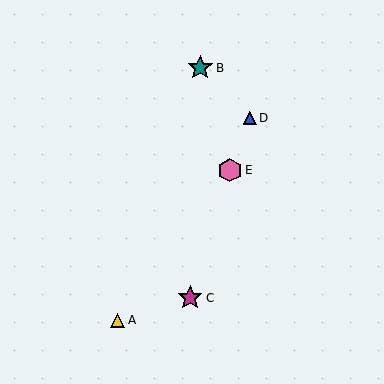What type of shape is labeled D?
Shape D is a blue triangle.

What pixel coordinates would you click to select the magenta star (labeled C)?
Click at (190, 298) to select the magenta star C.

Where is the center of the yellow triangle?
The center of the yellow triangle is at (118, 320).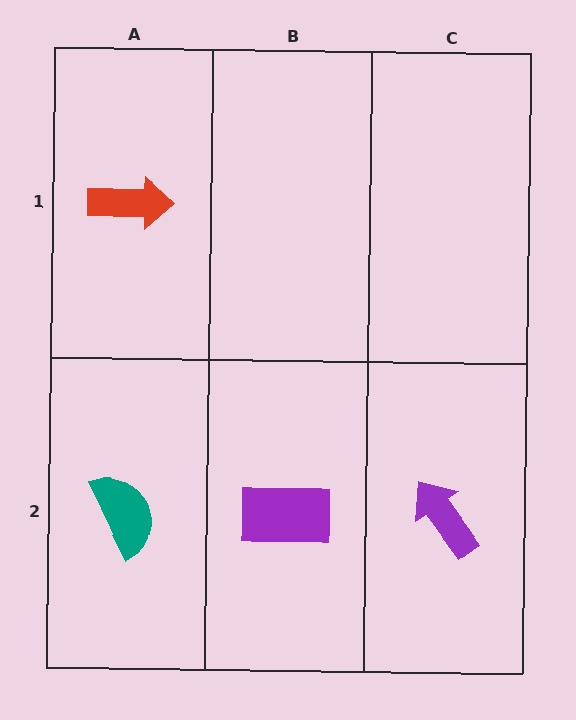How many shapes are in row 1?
1 shape.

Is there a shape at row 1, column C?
No, that cell is empty.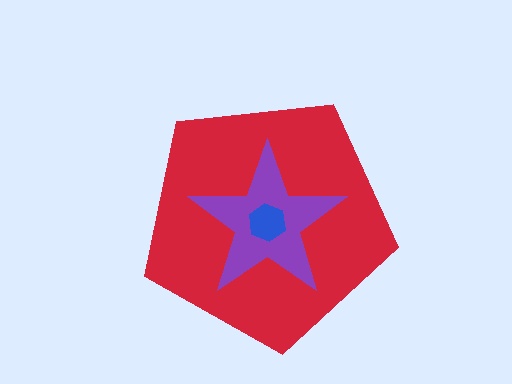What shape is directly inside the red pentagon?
The purple star.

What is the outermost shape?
The red pentagon.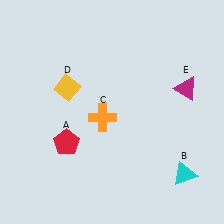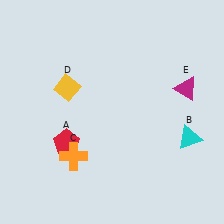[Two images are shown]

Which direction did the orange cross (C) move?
The orange cross (C) moved down.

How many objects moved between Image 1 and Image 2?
2 objects moved between the two images.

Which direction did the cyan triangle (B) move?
The cyan triangle (B) moved up.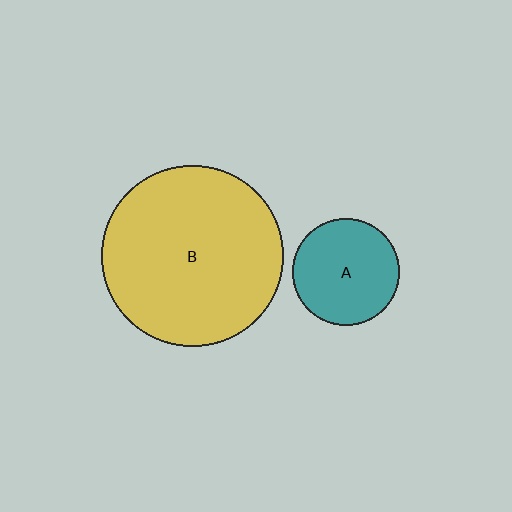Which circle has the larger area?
Circle B (yellow).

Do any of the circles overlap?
No, none of the circles overlap.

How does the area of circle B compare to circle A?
Approximately 2.8 times.